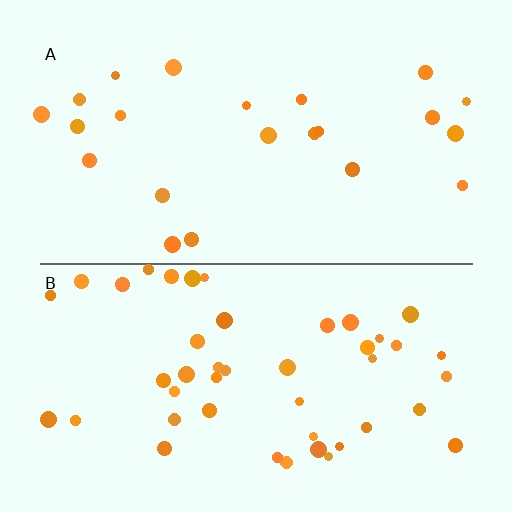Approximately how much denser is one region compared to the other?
Approximately 2.0× — region B over region A.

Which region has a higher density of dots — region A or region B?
B (the bottom).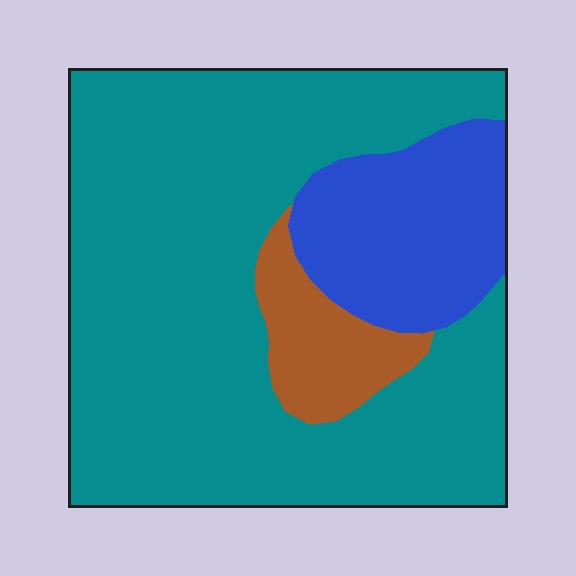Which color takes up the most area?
Teal, at roughly 75%.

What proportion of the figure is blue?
Blue covers 18% of the figure.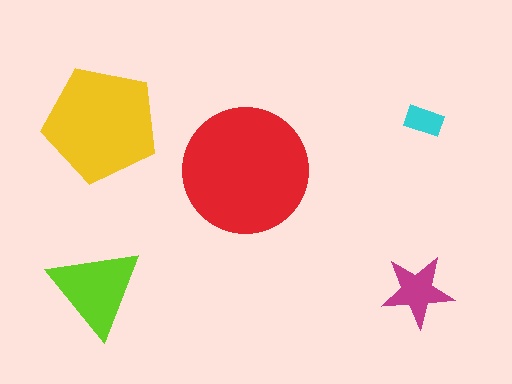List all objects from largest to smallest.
The red circle, the yellow pentagon, the lime triangle, the magenta star, the cyan rectangle.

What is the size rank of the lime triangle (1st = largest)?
3rd.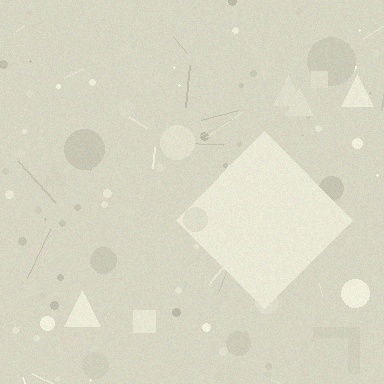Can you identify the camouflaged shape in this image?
The camouflaged shape is a diamond.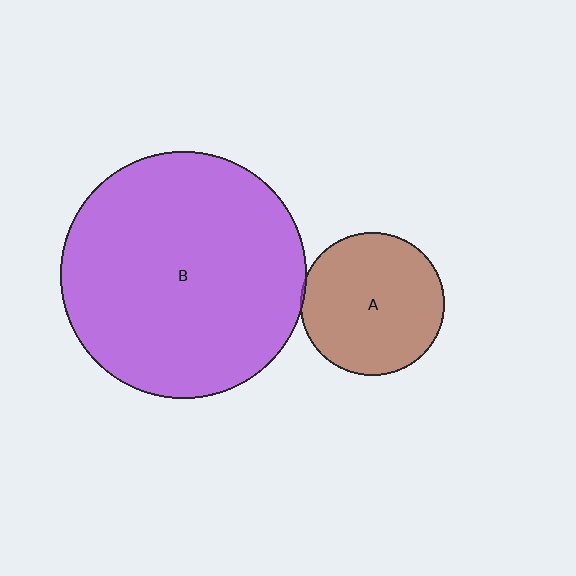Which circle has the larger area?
Circle B (purple).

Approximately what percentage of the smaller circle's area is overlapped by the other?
Approximately 5%.